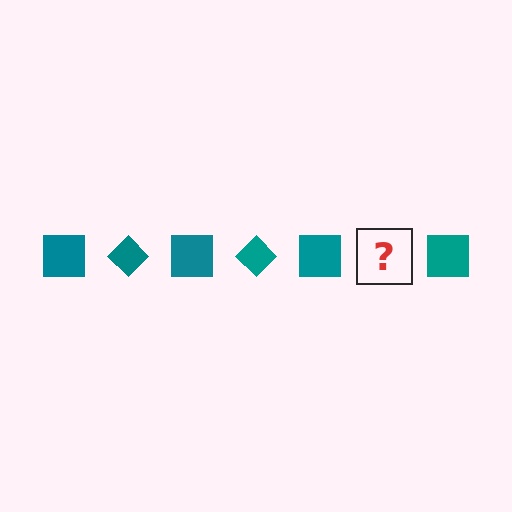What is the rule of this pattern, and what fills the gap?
The rule is that the pattern cycles through square, diamond shapes in teal. The gap should be filled with a teal diamond.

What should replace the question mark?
The question mark should be replaced with a teal diamond.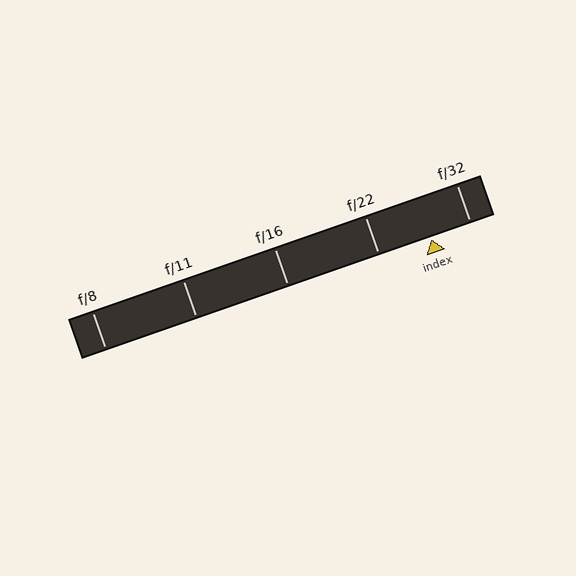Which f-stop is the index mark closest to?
The index mark is closest to f/32.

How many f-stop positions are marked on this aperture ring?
There are 5 f-stop positions marked.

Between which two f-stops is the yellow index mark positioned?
The index mark is between f/22 and f/32.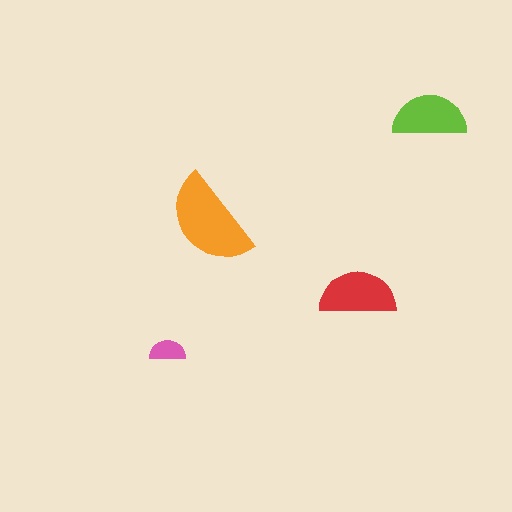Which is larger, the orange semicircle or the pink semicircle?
The orange one.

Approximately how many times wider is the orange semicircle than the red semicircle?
About 1.5 times wider.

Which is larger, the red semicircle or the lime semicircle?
The red one.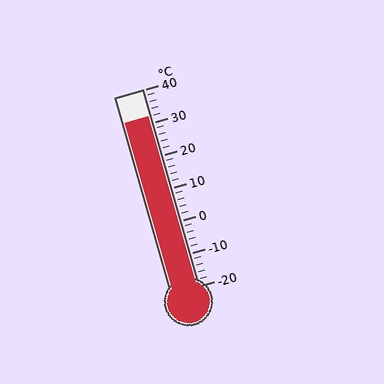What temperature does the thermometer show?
The thermometer shows approximately 32°C.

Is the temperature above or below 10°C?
The temperature is above 10°C.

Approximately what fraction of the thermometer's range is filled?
The thermometer is filled to approximately 85% of its range.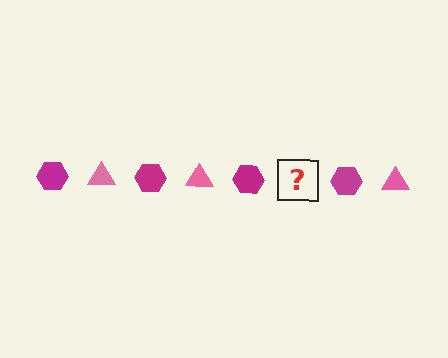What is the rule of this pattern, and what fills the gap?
The rule is that the pattern alternates between magenta hexagon and pink triangle. The gap should be filled with a pink triangle.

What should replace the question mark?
The question mark should be replaced with a pink triangle.